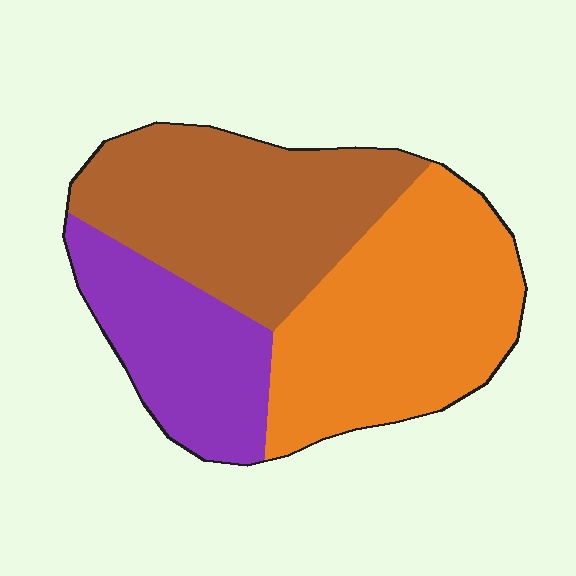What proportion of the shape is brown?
Brown takes up between a third and a half of the shape.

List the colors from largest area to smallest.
From largest to smallest: orange, brown, purple.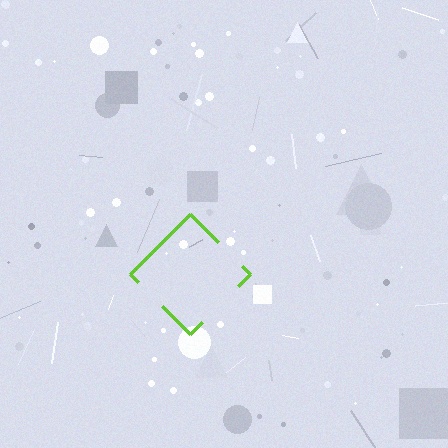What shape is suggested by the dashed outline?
The dashed outline suggests a diamond.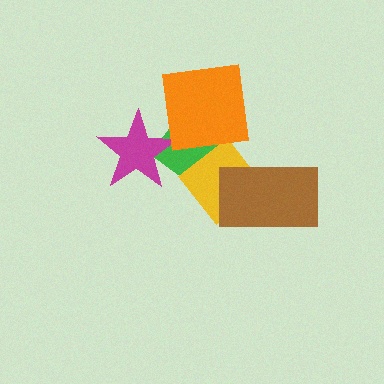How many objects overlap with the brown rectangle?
1 object overlaps with the brown rectangle.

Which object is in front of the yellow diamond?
The brown rectangle is in front of the yellow diamond.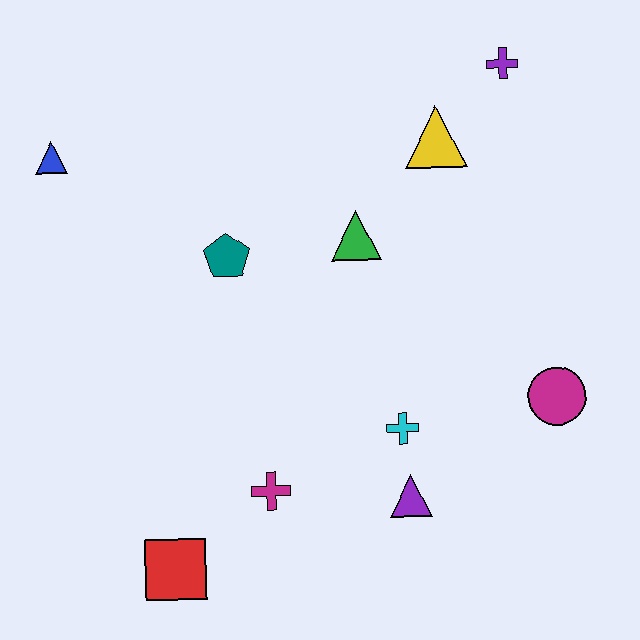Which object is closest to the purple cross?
The yellow triangle is closest to the purple cross.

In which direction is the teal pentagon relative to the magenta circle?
The teal pentagon is to the left of the magenta circle.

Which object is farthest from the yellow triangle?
The red square is farthest from the yellow triangle.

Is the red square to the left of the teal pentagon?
Yes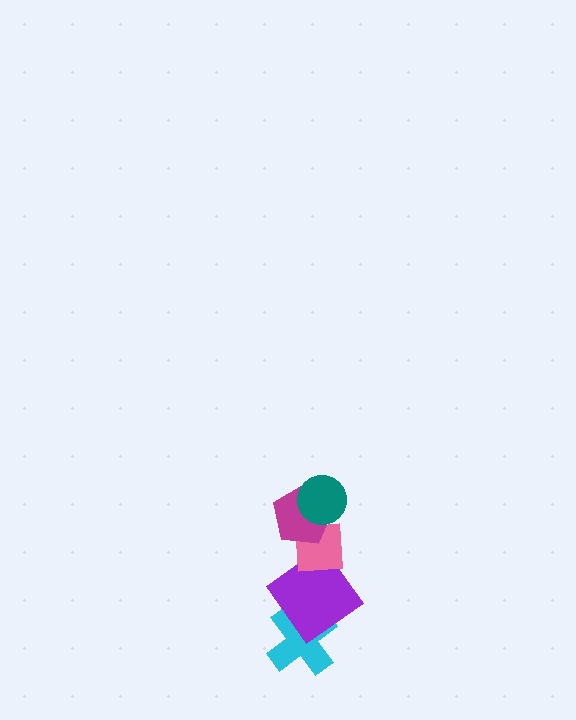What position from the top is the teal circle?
The teal circle is 1st from the top.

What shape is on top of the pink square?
The magenta pentagon is on top of the pink square.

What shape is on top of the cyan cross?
The purple diamond is on top of the cyan cross.